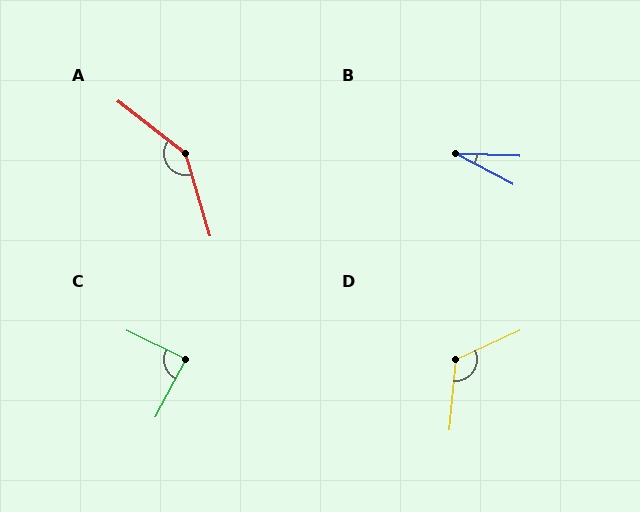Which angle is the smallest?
B, at approximately 26 degrees.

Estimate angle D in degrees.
Approximately 120 degrees.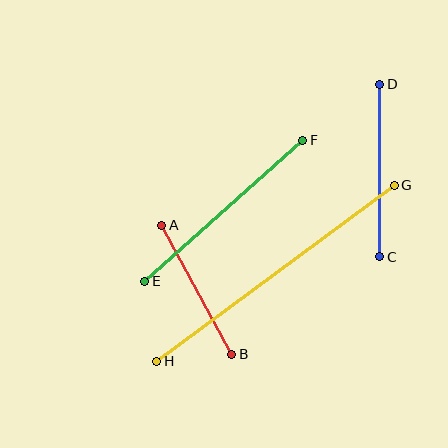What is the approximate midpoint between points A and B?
The midpoint is at approximately (197, 290) pixels.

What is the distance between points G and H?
The distance is approximately 296 pixels.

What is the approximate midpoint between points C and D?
The midpoint is at approximately (380, 170) pixels.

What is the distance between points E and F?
The distance is approximately 212 pixels.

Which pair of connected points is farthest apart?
Points G and H are farthest apart.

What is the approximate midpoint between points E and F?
The midpoint is at approximately (224, 211) pixels.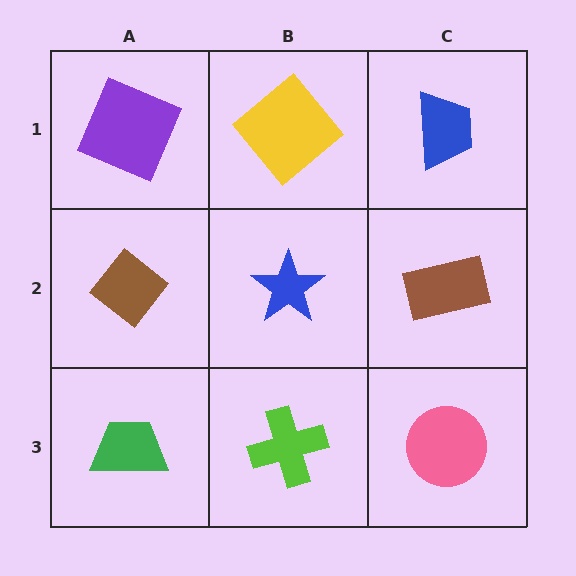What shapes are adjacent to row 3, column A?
A brown diamond (row 2, column A), a lime cross (row 3, column B).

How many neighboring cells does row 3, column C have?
2.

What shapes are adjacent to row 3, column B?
A blue star (row 2, column B), a green trapezoid (row 3, column A), a pink circle (row 3, column C).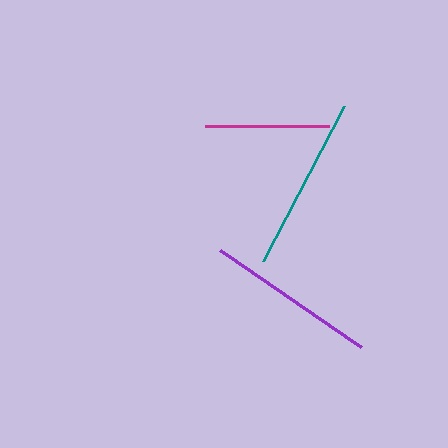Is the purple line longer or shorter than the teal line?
The teal line is longer than the purple line.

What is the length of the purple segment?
The purple segment is approximately 171 pixels long.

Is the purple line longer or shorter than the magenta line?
The purple line is longer than the magenta line.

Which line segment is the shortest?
The magenta line is the shortest at approximately 124 pixels.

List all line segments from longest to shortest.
From longest to shortest: teal, purple, magenta.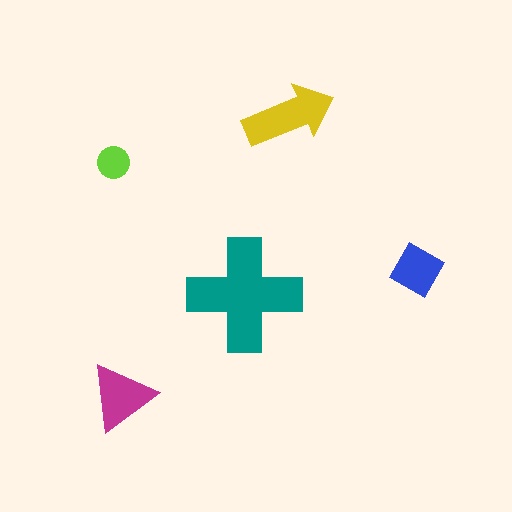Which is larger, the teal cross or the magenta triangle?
The teal cross.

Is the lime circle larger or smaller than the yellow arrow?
Smaller.